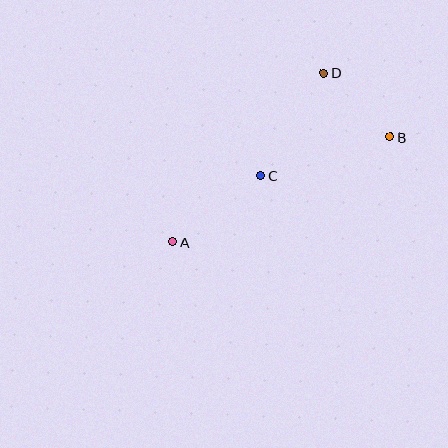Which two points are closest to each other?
Points B and D are closest to each other.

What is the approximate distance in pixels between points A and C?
The distance between A and C is approximately 110 pixels.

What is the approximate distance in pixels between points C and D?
The distance between C and D is approximately 120 pixels.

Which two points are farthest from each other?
Points A and B are farthest from each other.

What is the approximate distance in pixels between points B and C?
The distance between B and C is approximately 135 pixels.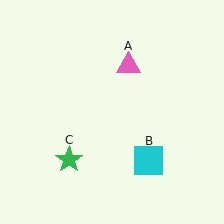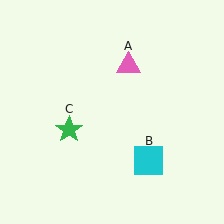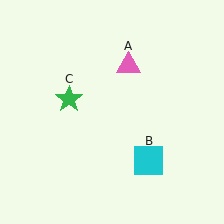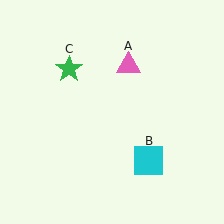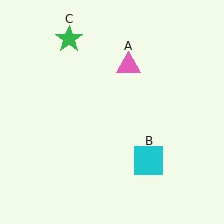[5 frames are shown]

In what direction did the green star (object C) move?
The green star (object C) moved up.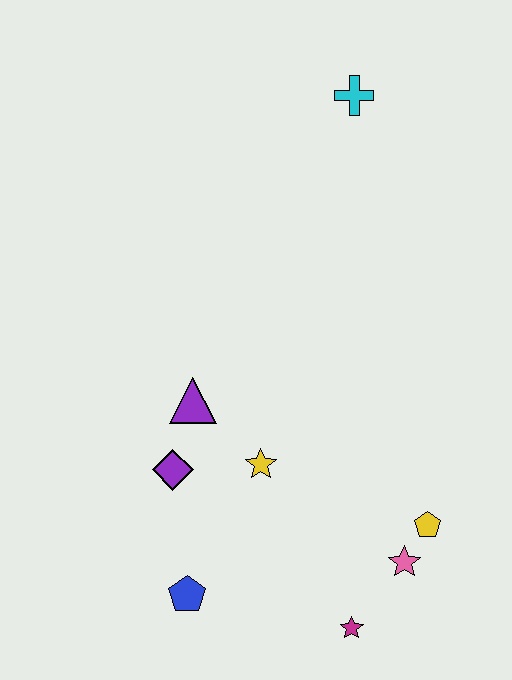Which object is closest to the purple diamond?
The purple triangle is closest to the purple diamond.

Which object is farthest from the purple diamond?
The cyan cross is farthest from the purple diamond.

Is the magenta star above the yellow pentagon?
No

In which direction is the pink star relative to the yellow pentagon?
The pink star is below the yellow pentagon.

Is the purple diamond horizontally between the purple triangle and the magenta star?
No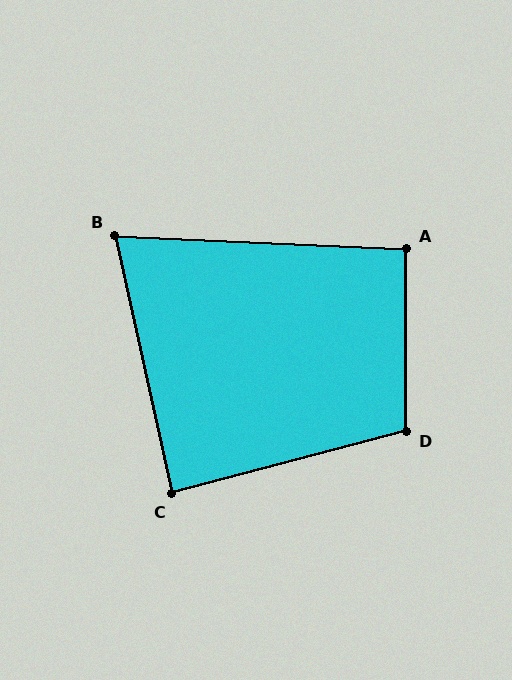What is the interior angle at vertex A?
Approximately 93 degrees (approximately right).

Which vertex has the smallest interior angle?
B, at approximately 75 degrees.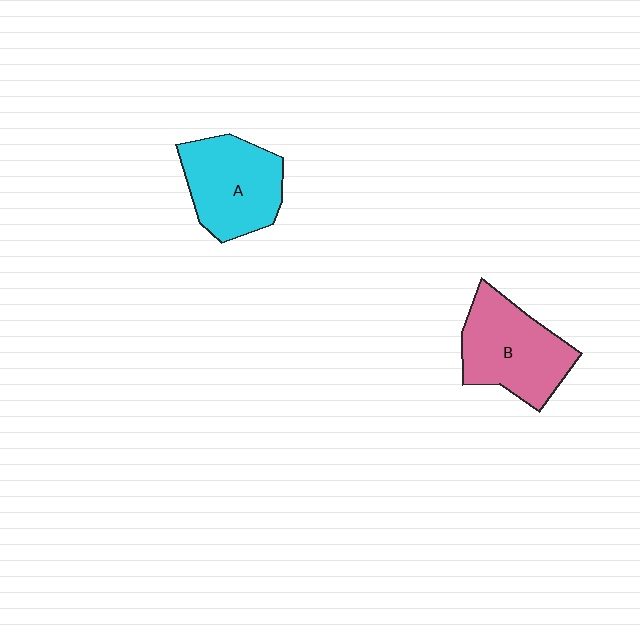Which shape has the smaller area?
Shape A (cyan).